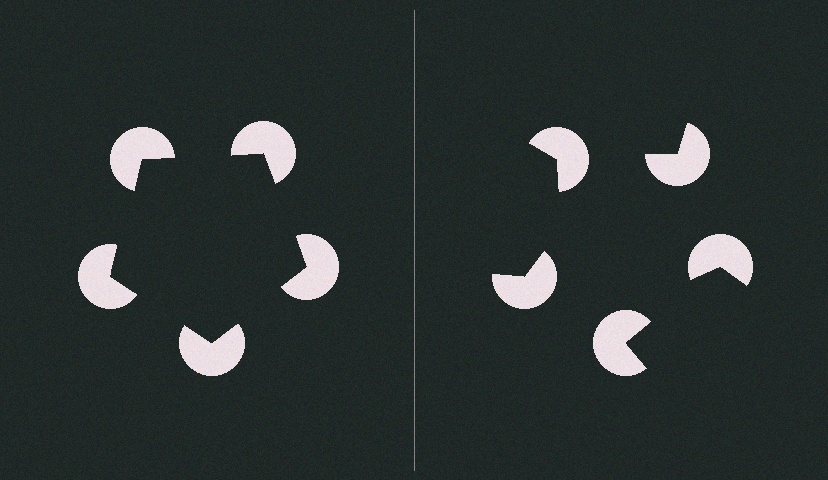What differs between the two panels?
The pac-man discs are positioned identically on both sides; only the wedge orientations differ. On the left they align to a pentagon; on the right they are misaligned.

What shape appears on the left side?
An illusory pentagon.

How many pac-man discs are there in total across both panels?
10 — 5 on each side.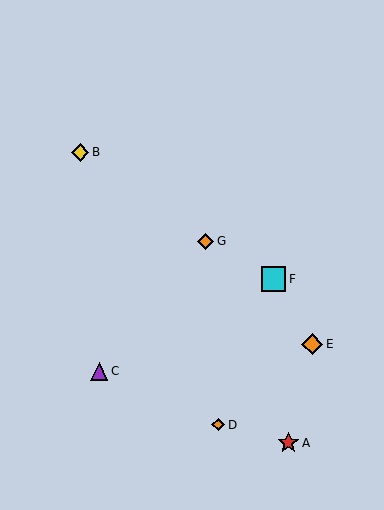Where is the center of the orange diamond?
The center of the orange diamond is at (218, 425).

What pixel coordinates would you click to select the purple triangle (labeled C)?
Click at (99, 371) to select the purple triangle C.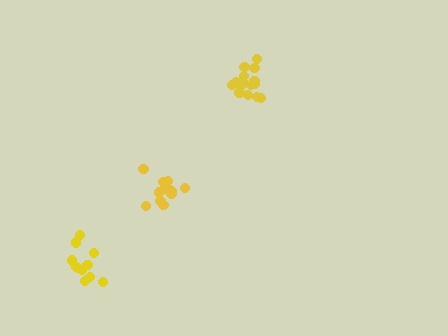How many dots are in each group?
Group 1: 13 dots, Group 2: 11 dots, Group 3: 15 dots (39 total).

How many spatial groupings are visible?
There are 3 spatial groupings.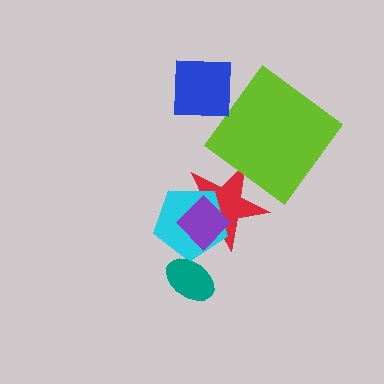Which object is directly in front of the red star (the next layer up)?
The cyan pentagon is directly in front of the red star.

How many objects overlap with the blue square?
0 objects overlap with the blue square.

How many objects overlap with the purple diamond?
2 objects overlap with the purple diamond.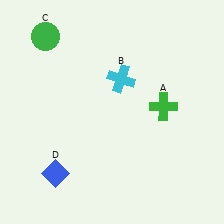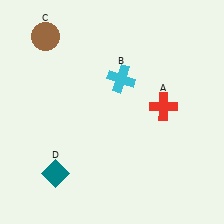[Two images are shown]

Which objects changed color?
A changed from green to red. C changed from green to brown. D changed from blue to teal.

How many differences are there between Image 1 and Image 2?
There are 3 differences between the two images.